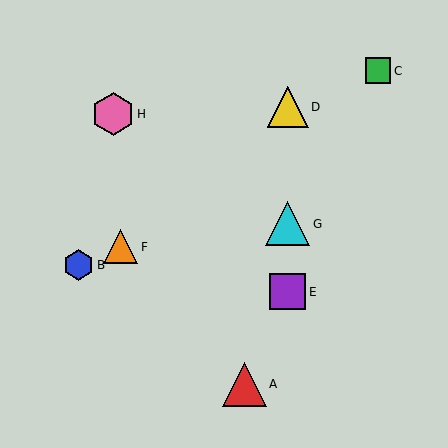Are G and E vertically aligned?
Yes, both are at x≈288.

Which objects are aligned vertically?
Objects D, E, G are aligned vertically.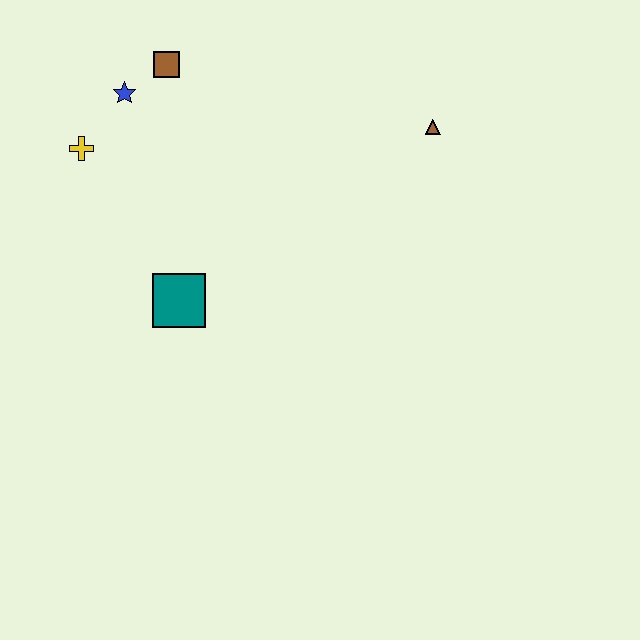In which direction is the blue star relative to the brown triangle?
The blue star is to the left of the brown triangle.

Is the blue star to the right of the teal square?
No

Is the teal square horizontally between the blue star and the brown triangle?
Yes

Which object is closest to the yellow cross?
The blue star is closest to the yellow cross.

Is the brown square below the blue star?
No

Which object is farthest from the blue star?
The brown triangle is farthest from the blue star.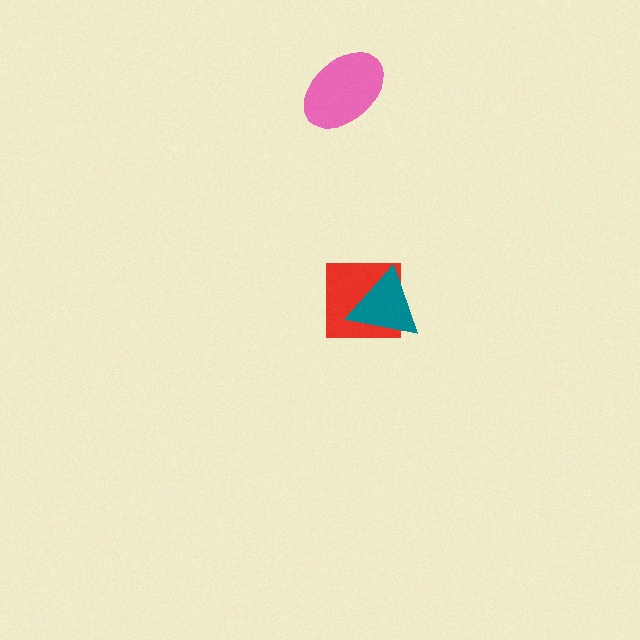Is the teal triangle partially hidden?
No, no other shape covers it.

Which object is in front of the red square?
The teal triangle is in front of the red square.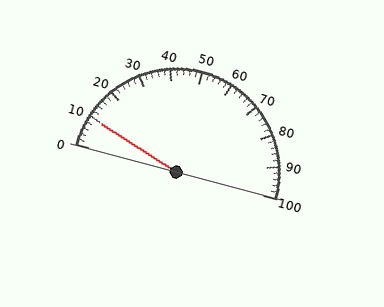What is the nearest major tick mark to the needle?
The nearest major tick mark is 10.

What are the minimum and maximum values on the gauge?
The gauge ranges from 0 to 100.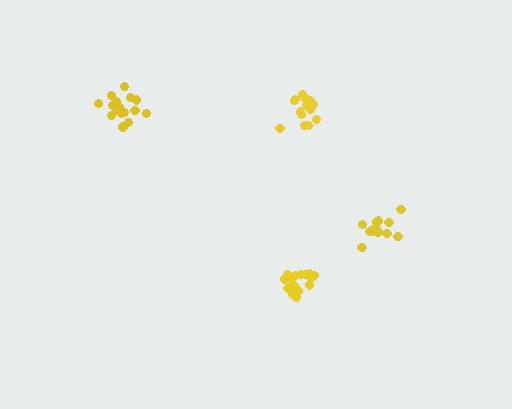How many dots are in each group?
Group 1: 14 dots, Group 2: 17 dots, Group 3: 19 dots, Group 4: 13 dots (63 total).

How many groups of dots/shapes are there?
There are 4 groups.